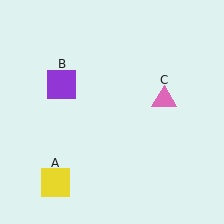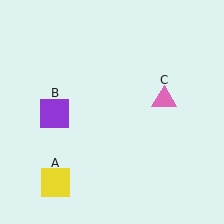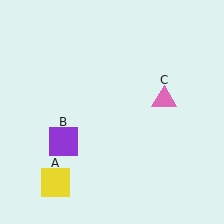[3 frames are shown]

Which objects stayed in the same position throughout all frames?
Yellow square (object A) and pink triangle (object C) remained stationary.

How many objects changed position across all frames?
1 object changed position: purple square (object B).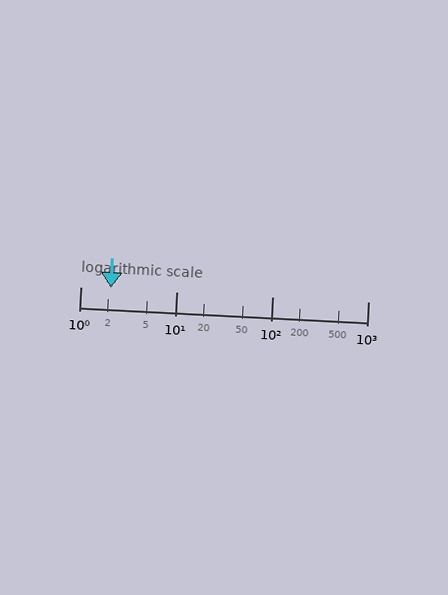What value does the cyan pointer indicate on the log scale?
The pointer indicates approximately 2.1.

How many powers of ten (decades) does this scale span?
The scale spans 3 decades, from 1 to 1000.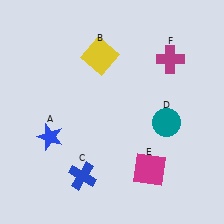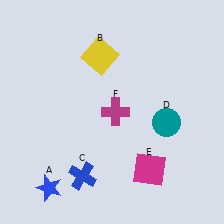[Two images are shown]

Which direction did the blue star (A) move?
The blue star (A) moved down.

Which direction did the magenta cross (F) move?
The magenta cross (F) moved left.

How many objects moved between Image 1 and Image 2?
2 objects moved between the two images.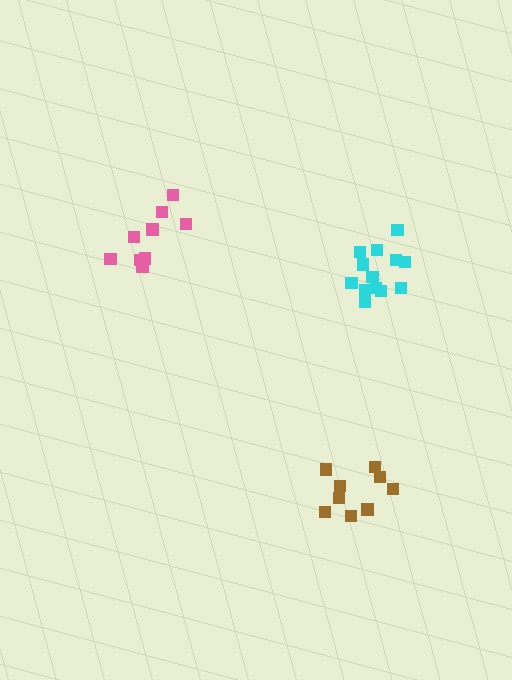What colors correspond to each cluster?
The clusters are colored: brown, pink, cyan.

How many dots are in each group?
Group 1: 9 dots, Group 2: 9 dots, Group 3: 13 dots (31 total).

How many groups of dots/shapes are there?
There are 3 groups.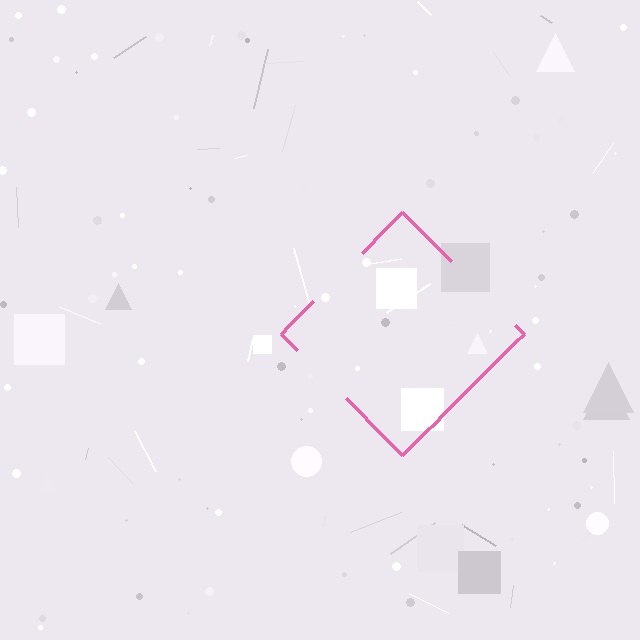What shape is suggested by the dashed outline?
The dashed outline suggests a diamond.